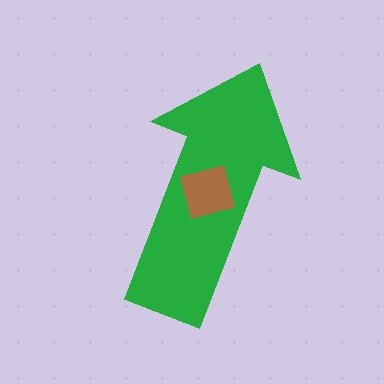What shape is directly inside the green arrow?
The brown square.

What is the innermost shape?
The brown square.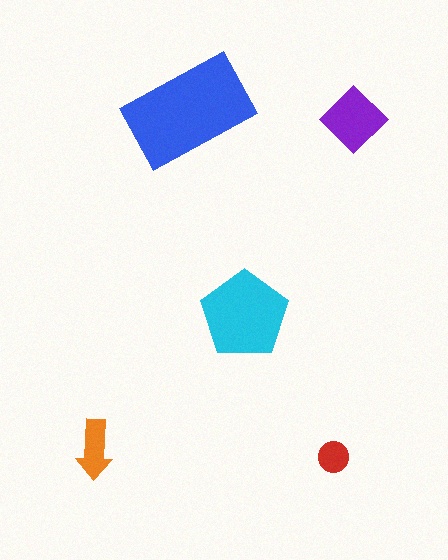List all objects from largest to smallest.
The blue rectangle, the cyan pentagon, the purple diamond, the orange arrow, the red circle.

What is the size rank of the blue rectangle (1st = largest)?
1st.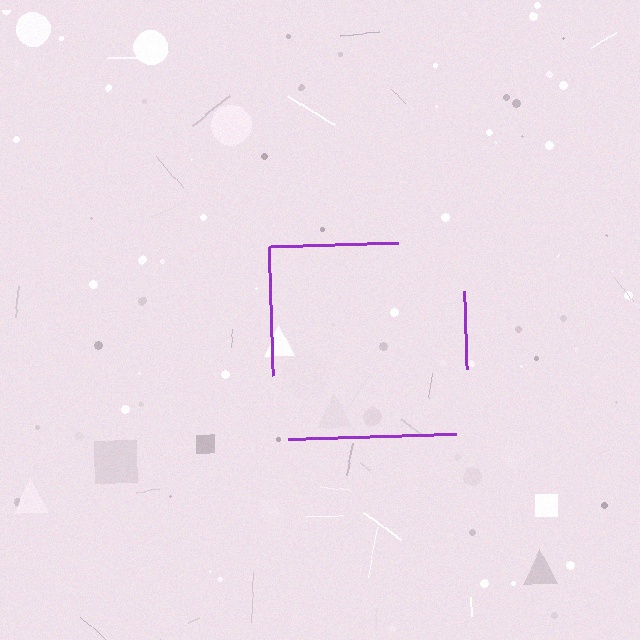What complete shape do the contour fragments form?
The contour fragments form a square.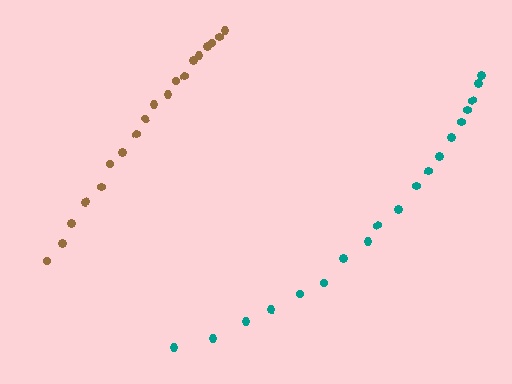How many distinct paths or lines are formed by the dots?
There are 2 distinct paths.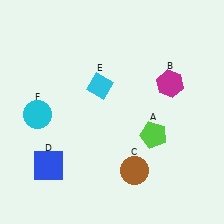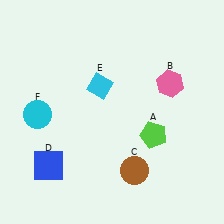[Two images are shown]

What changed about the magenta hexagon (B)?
In Image 1, B is magenta. In Image 2, it changed to pink.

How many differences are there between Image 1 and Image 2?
There is 1 difference between the two images.